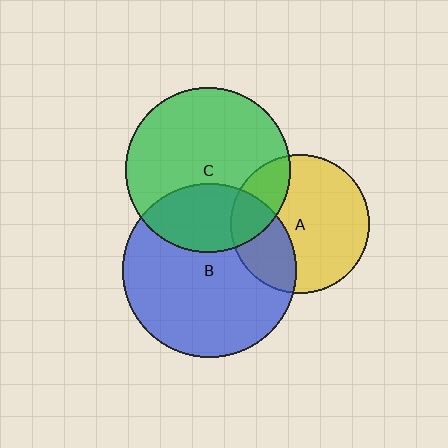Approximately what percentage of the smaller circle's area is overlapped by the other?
Approximately 20%.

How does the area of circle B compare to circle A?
Approximately 1.6 times.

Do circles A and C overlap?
Yes.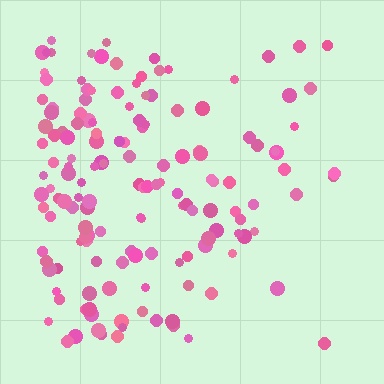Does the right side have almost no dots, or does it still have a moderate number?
Still a moderate number, just noticeably fewer than the left.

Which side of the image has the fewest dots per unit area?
The right.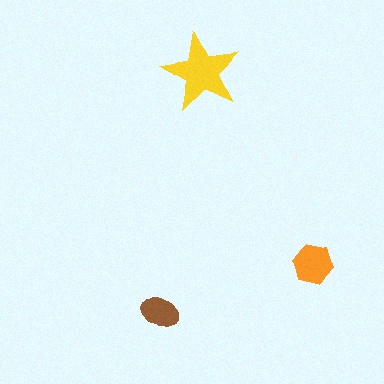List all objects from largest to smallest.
The yellow star, the orange hexagon, the brown ellipse.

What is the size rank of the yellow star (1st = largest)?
1st.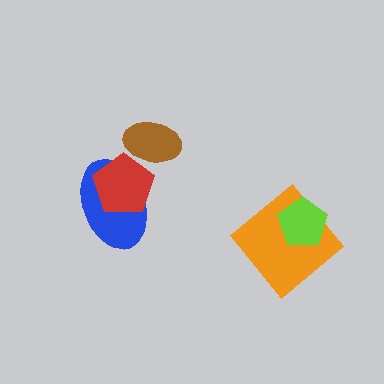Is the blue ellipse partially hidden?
Yes, it is partially covered by another shape.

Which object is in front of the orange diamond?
The lime pentagon is in front of the orange diamond.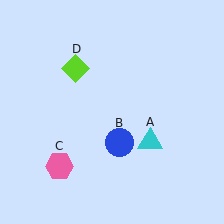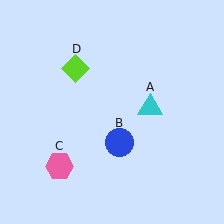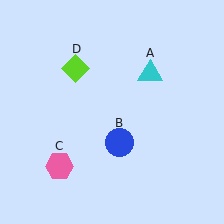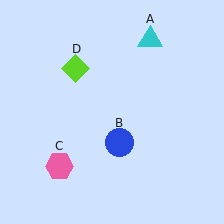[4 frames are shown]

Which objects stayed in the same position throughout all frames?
Blue circle (object B) and pink hexagon (object C) and lime diamond (object D) remained stationary.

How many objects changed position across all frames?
1 object changed position: cyan triangle (object A).